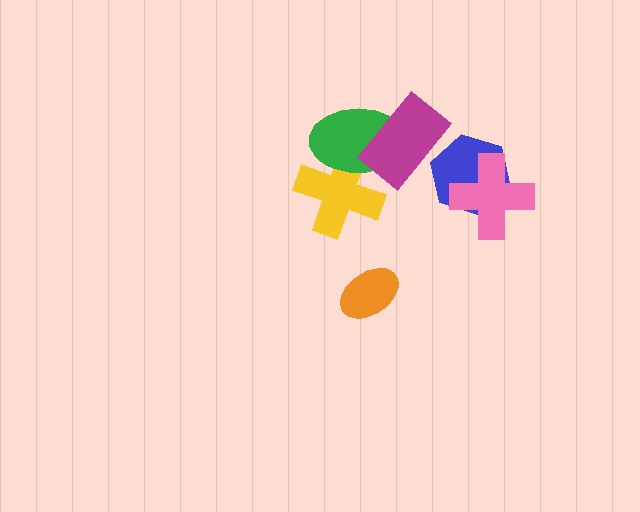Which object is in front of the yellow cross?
The green ellipse is in front of the yellow cross.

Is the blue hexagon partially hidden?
Yes, it is partially covered by another shape.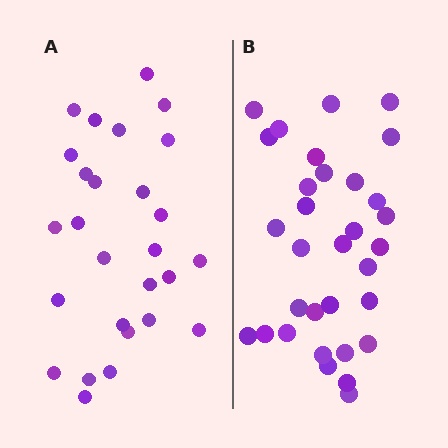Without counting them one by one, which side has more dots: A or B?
Region B (the right region) has more dots.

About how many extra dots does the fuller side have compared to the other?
Region B has about 5 more dots than region A.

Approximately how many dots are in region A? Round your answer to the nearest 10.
About 30 dots. (The exact count is 27, which rounds to 30.)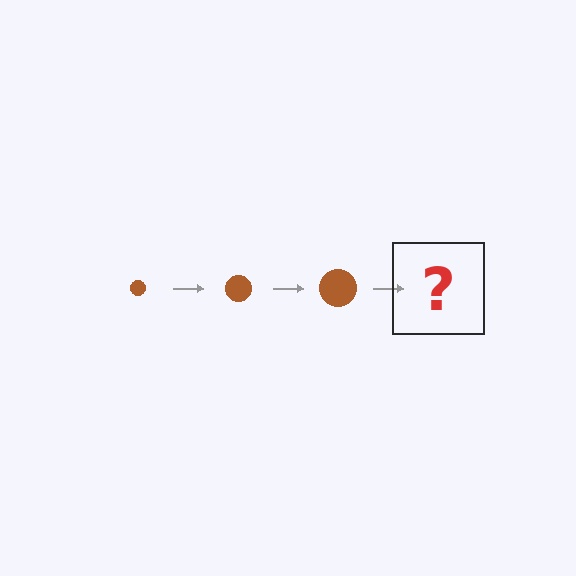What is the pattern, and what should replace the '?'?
The pattern is that the circle gets progressively larger each step. The '?' should be a brown circle, larger than the previous one.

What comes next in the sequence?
The next element should be a brown circle, larger than the previous one.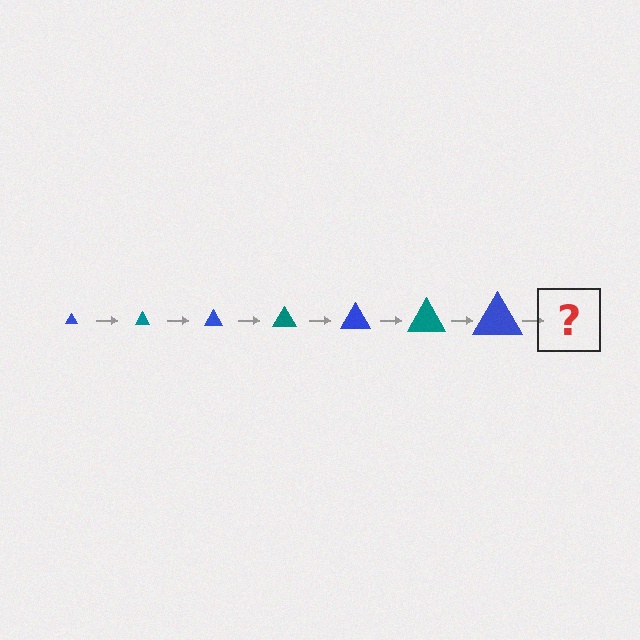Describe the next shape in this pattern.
It should be a teal triangle, larger than the previous one.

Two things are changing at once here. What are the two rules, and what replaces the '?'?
The two rules are that the triangle grows larger each step and the color cycles through blue and teal. The '?' should be a teal triangle, larger than the previous one.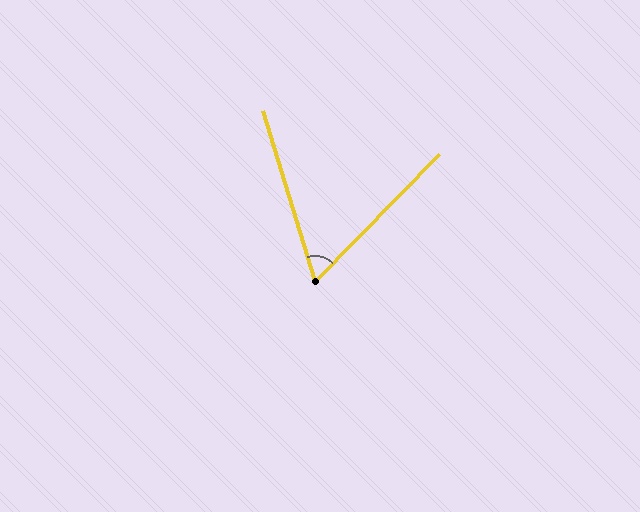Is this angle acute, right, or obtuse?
It is acute.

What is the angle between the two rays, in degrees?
Approximately 61 degrees.